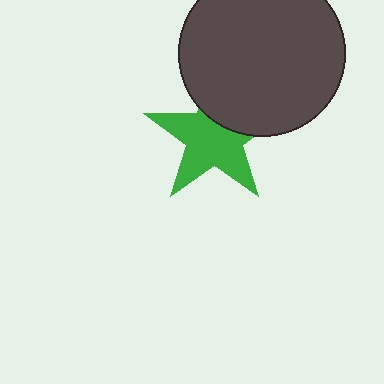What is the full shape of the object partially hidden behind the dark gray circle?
The partially hidden object is a green star.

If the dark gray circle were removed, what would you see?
You would see the complete green star.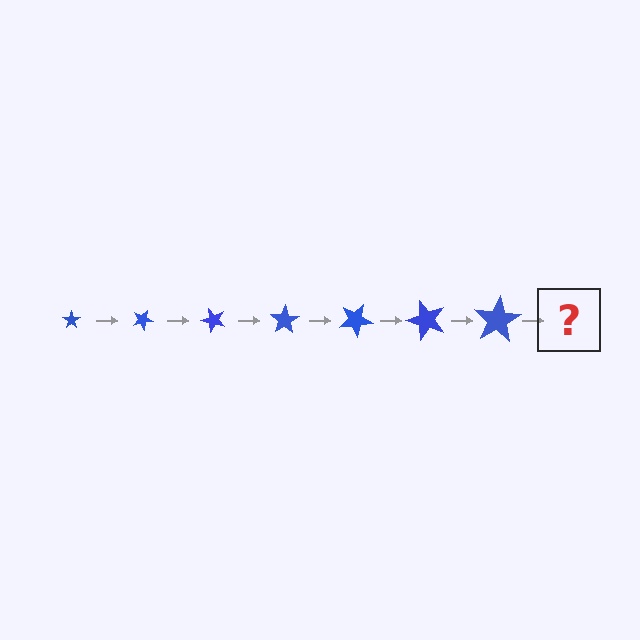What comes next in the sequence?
The next element should be a star, larger than the previous one and rotated 175 degrees from the start.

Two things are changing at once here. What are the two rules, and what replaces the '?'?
The two rules are that the star grows larger each step and it rotates 25 degrees each step. The '?' should be a star, larger than the previous one and rotated 175 degrees from the start.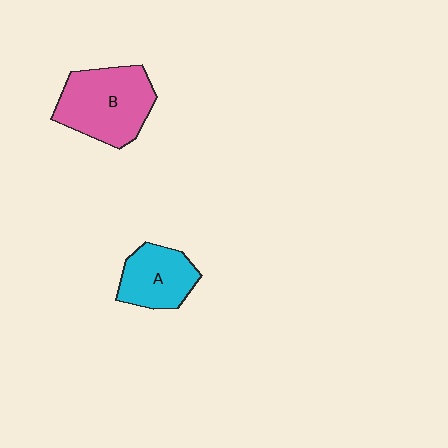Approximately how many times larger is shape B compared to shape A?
Approximately 1.5 times.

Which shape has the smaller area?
Shape A (cyan).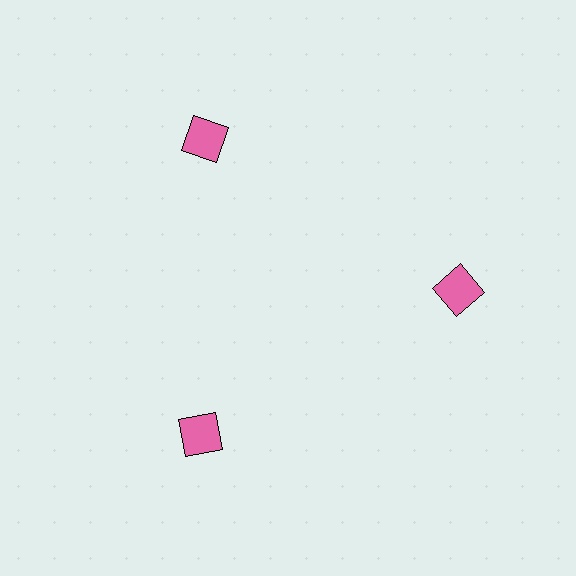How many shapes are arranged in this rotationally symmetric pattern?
There are 3 shapes, arranged in 3 groups of 1.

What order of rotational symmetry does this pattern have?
This pattern has 3-fold rotational symmetry.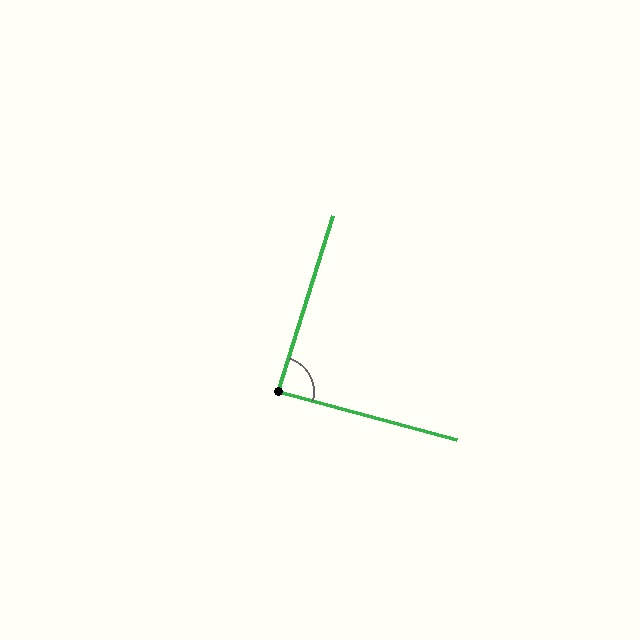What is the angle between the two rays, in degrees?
Approximately 88 degrees.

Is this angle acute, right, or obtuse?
It is approximately a right angle.